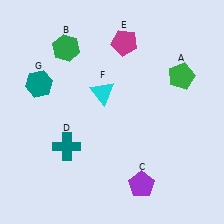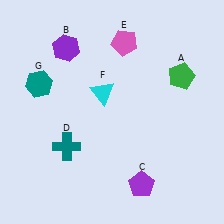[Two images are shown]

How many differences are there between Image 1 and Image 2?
There are 2 differences between the two images.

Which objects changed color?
B changed from green to purple. E changed from magenta to pink.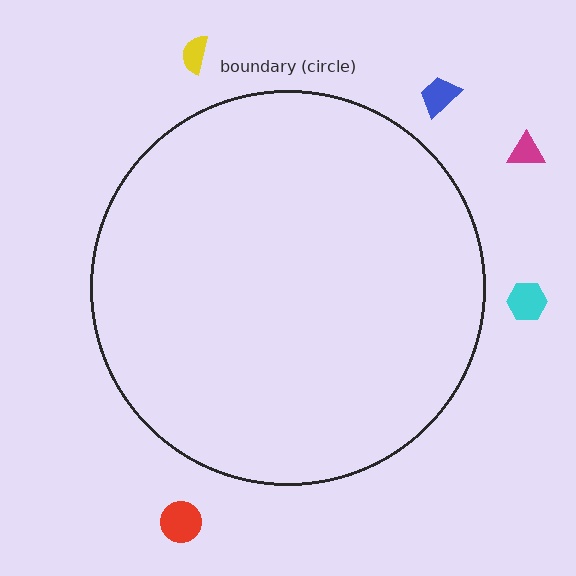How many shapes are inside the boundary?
0 inside, 5 outside.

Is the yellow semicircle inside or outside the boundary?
Outside.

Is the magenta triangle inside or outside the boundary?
Outside.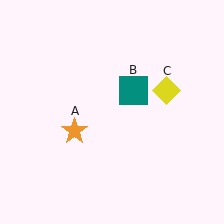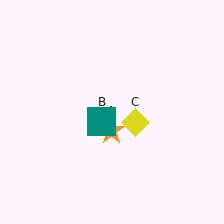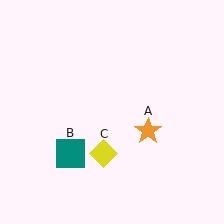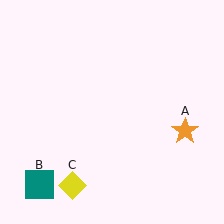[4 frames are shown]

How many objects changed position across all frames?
3 objects changed position: orange star (object A), teal square (object B), yellow diamond (object C).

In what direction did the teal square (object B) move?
The teal square (object B) moved down and to the left.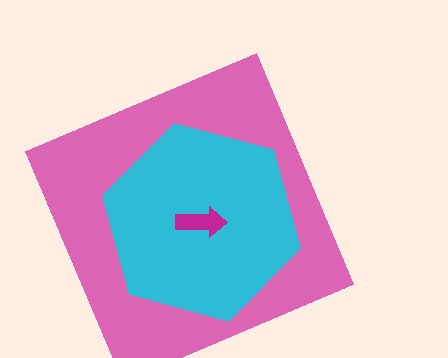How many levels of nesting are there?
3.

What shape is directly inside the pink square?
The cyan hexagon.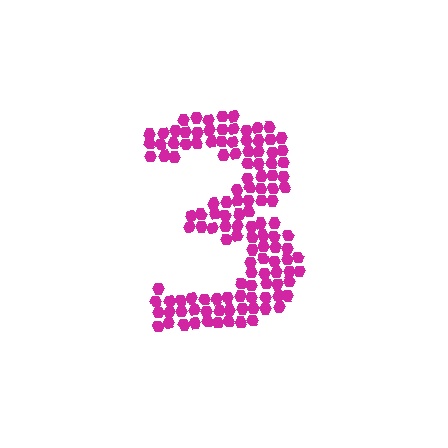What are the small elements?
The small elements are hexagons.